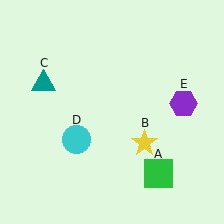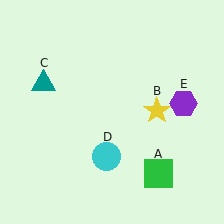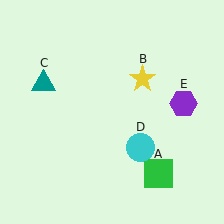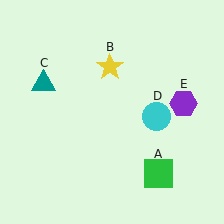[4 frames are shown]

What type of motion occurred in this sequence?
The yellow star (object B), cyan circle (object D) rotated counterclockwise around the center of the scene.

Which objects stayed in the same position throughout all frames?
Green square (object A) and teal triangle (object C) and purple hexagon (object E) remained stationary.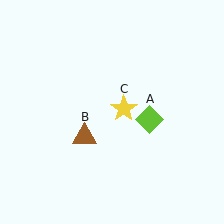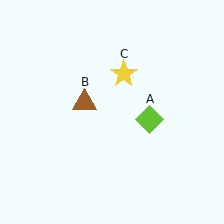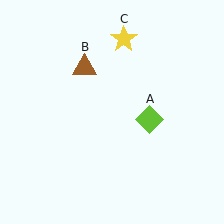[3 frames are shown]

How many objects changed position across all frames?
2 objects changed position: brown triangle (object B), yellow star (object C).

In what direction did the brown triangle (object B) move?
The brown triangle (object B) moved up.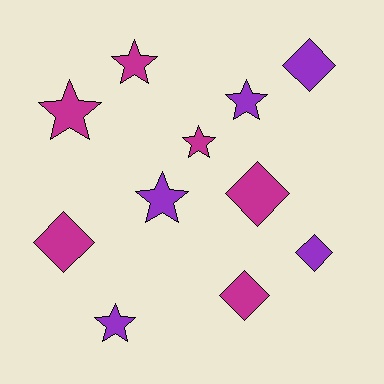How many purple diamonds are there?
There are 2 purple diamonds.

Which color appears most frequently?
Magenta, with 6 objects.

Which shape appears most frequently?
Star, with 6 objects.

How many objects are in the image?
There are 11 objects.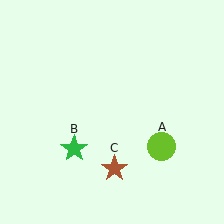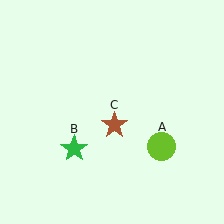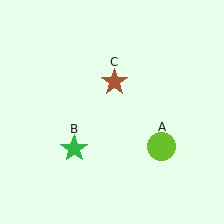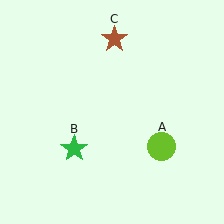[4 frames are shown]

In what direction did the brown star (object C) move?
The brown star (object C) moved up.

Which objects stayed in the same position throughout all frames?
Lime circle (object A) and green star (object B) remained stationary.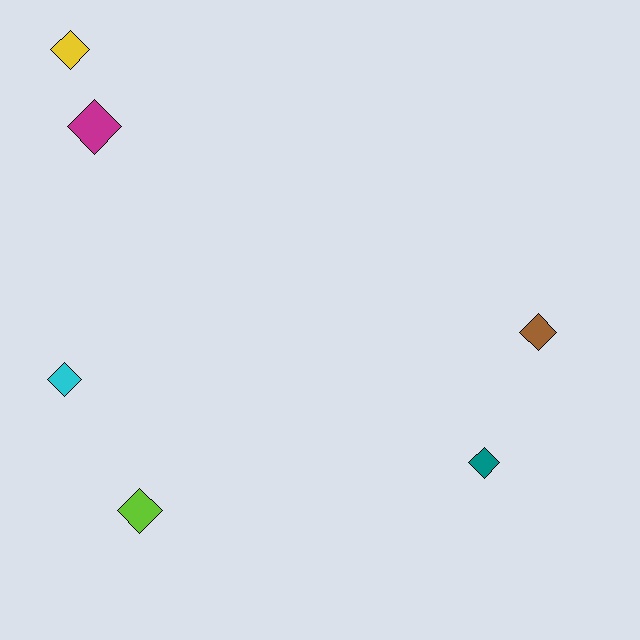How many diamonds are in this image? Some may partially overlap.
There are 6 diamonds.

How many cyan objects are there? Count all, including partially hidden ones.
There is 1 cyan object.